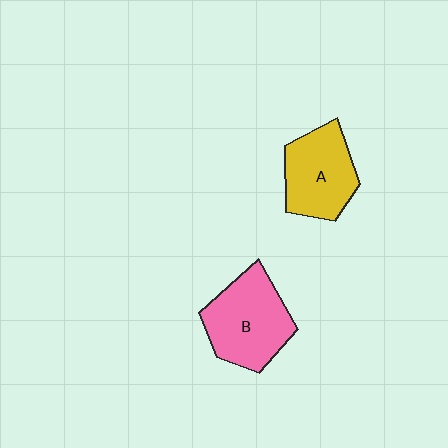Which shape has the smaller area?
Shape A (yellow).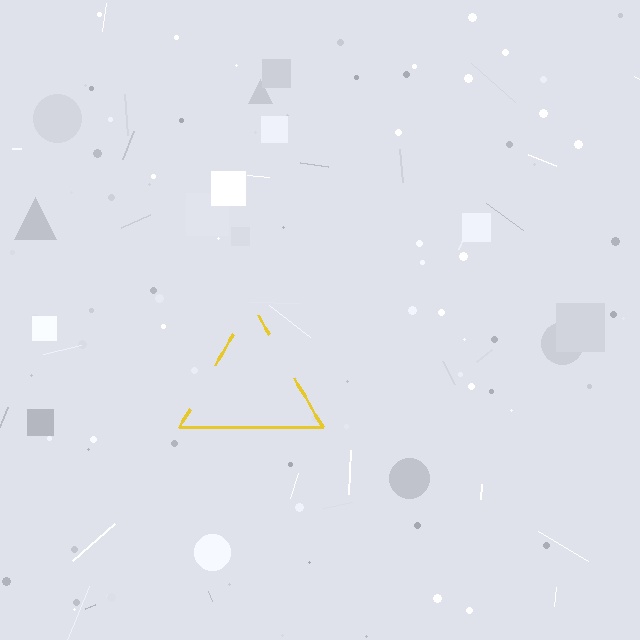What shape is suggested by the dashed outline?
The dashed outline suggests a triangle.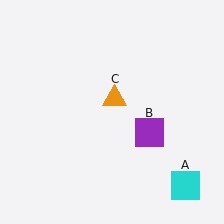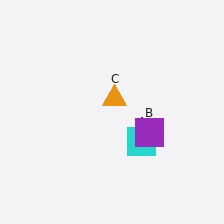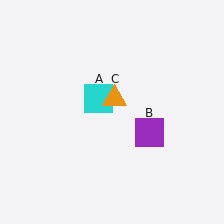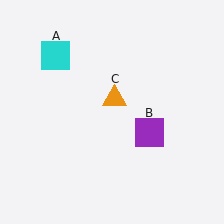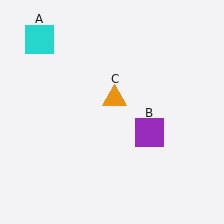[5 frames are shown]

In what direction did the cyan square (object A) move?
The cyan square (object A) moved up and to the left.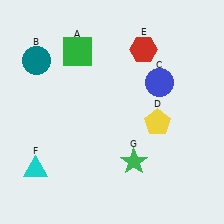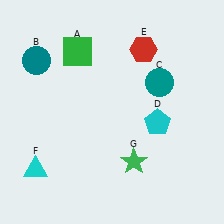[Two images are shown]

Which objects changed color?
C changed from blue to teal. D changed from yellow to cyan.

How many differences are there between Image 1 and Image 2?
There are 2 differences between the two images.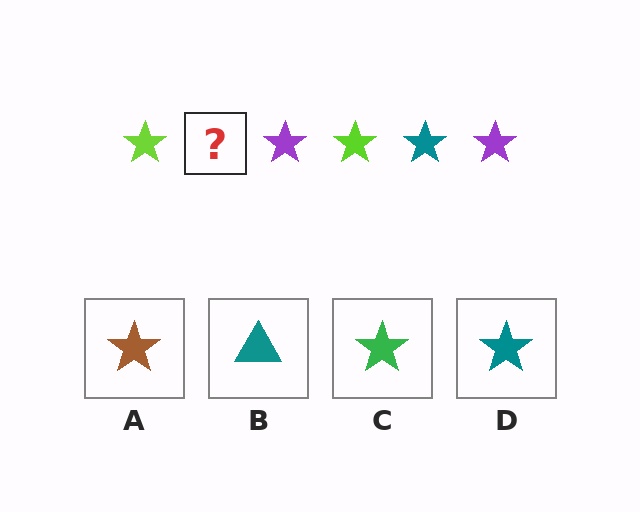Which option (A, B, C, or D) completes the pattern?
D.